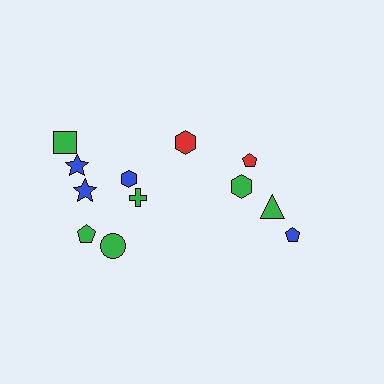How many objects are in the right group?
There are 4 objects.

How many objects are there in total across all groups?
There are 12 objects.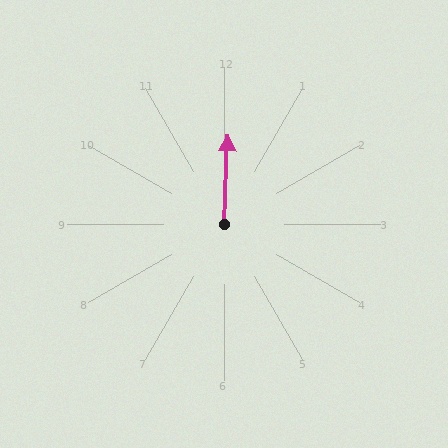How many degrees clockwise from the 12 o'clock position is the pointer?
Approximately 3 degrees.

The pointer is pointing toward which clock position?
Roughly 12 o'clock.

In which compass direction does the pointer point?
North.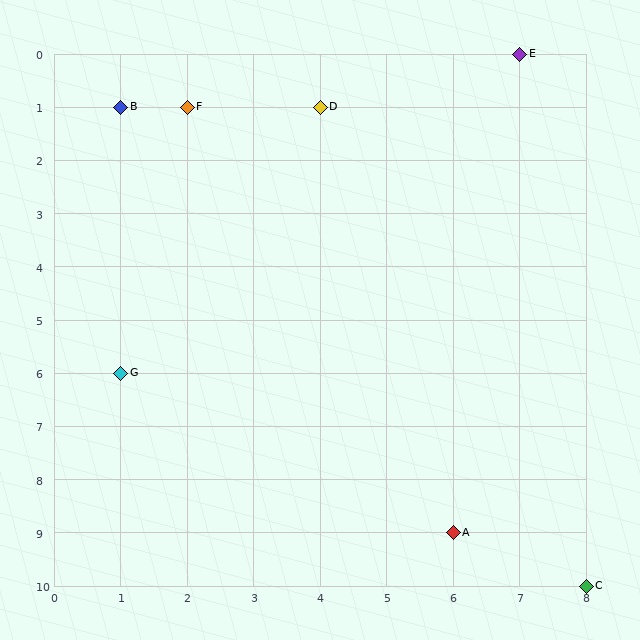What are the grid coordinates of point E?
Point E is at grid coordinates (7, 0).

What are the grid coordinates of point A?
Point A is at grid coordinates (6, 9).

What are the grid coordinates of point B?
Point B is at grid coordinates (1, 1).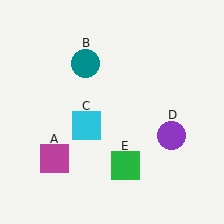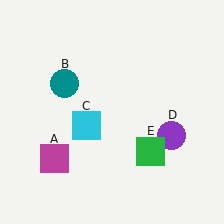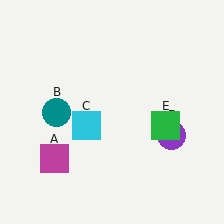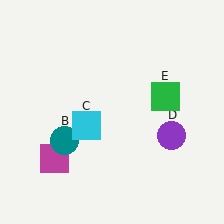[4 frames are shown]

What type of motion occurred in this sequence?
The teal circle (object B), green square (object E) rotated counterclockwise around the center of the scene.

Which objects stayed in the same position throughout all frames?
Magenta square (object A) and cyan square (object C) and purple circle (object D) remained stationary.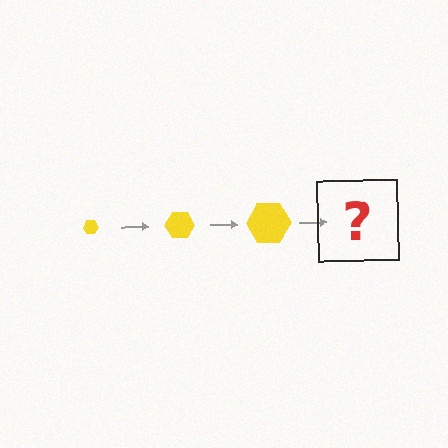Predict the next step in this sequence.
The next step is a yellow hexagon, larger than the previous one.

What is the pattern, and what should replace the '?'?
The pattern is that the hexagon gets progressively larger each step. The '?' should be a yellow hexagon, larger than the previous one.